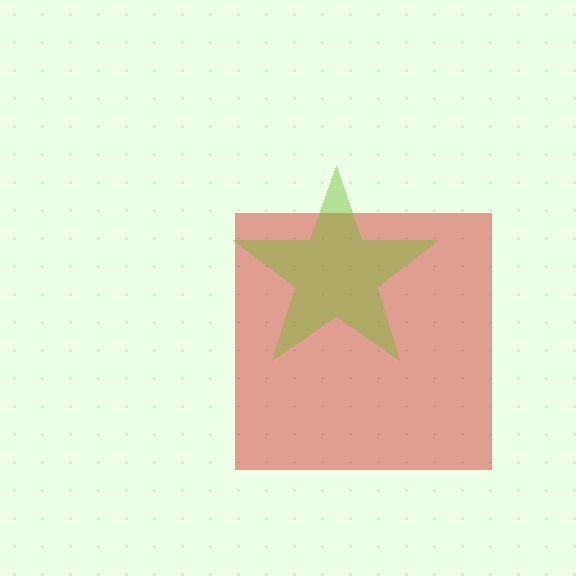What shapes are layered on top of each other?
The layered shapes are: a red square, a lime star.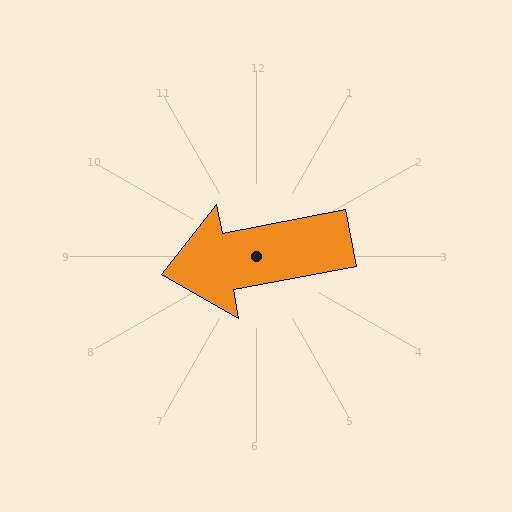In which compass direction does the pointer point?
West.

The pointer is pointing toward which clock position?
Roughly 9 o'clock.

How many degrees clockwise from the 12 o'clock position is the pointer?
Approximately 259 degrees.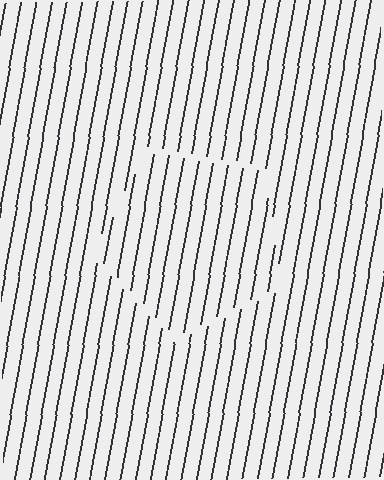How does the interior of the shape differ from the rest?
The interior of the shape contains the same grating, shifted by half a period — the contour is defined by the phase discontinuity where line-ends from the inner and outer gratings abut.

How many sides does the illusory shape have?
5 sides — the line-ends trace a pentagon.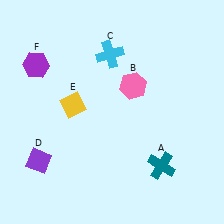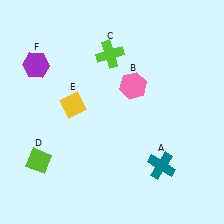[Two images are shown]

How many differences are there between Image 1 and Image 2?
There are 2 differences between the two images.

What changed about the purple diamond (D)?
In Image 1, D is purple. In Image 2, it changed to lime.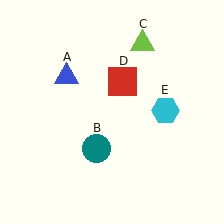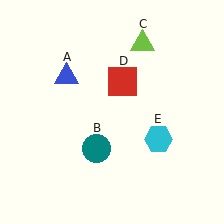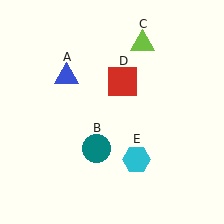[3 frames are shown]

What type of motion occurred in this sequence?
The cyan hexagon (object E) rotated clockwise around the center of the scene.